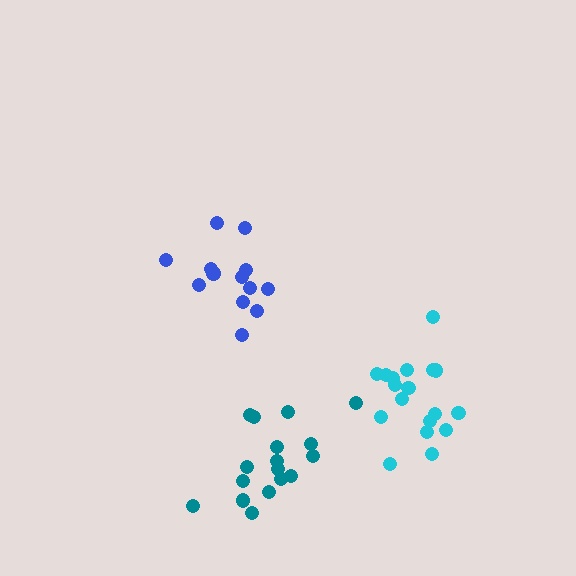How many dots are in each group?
Group 1: 13 dots, Group 2: 17 dots, Group 3: 18 dots (48 total).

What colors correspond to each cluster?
The clusters are colored: blue, teal, cyan.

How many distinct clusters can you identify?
There are 3 distinct clusters.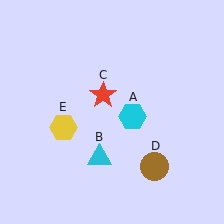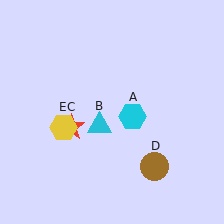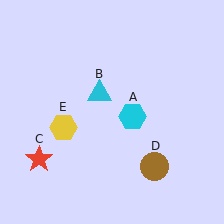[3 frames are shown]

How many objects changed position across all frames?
2 objects changed position: cyan triangle (object B), red star (object C).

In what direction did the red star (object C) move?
The red star (object C) moved down and to the left.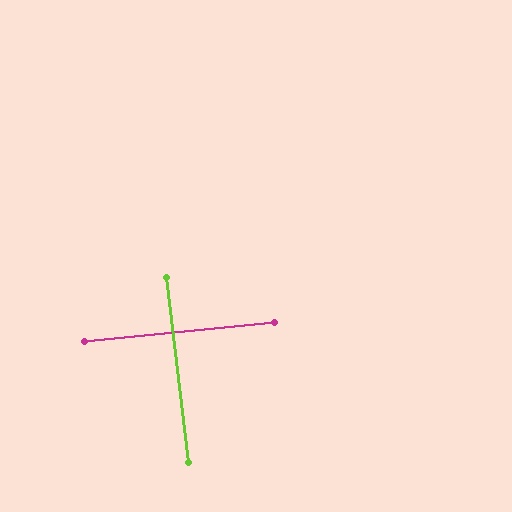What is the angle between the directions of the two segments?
Approximately 89 degrees.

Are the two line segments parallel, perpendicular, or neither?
Perpendicular — they meet at approximately 89°.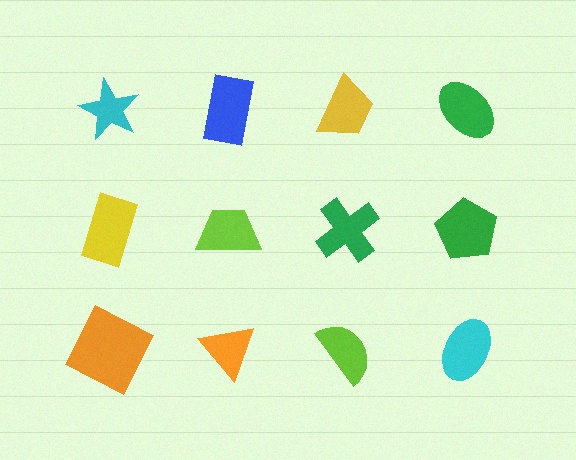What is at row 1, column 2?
A blue rectangle.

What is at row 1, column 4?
A green ellipse.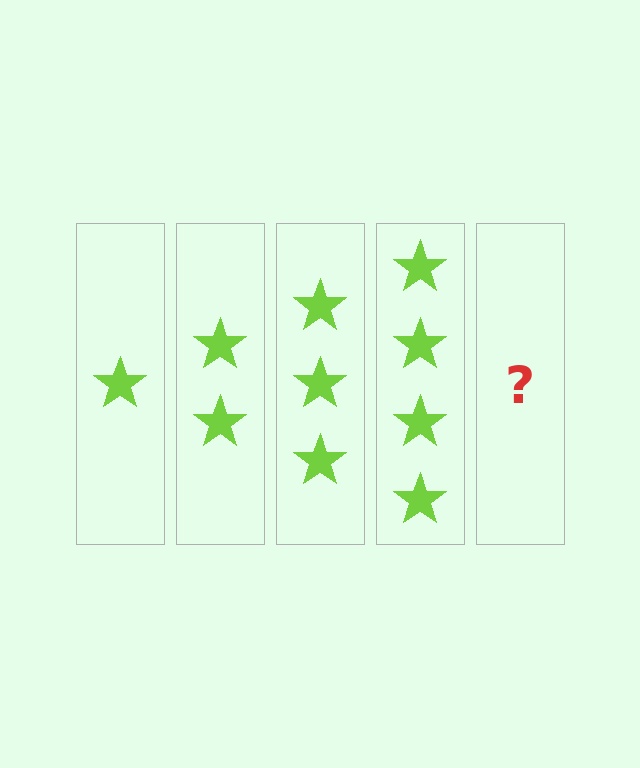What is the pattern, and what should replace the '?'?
The pattern is that each step adds one more star. The '?' should be 5 stars.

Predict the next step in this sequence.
The next step is 5 stars.